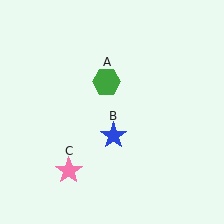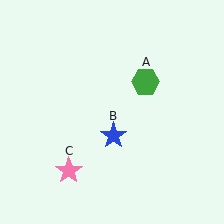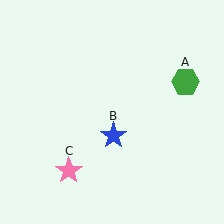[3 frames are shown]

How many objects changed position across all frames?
1 object changed position: green hexagon (object A).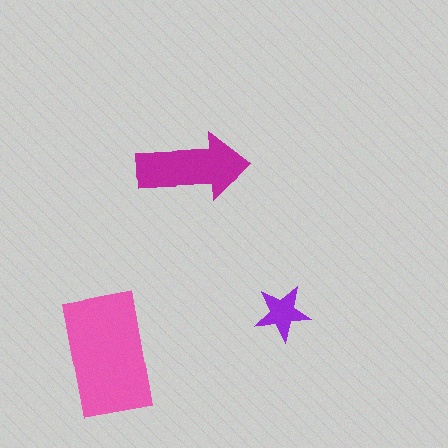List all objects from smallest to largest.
The purple star, the magenta arrow, the pink rectangle.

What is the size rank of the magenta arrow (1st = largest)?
2nd.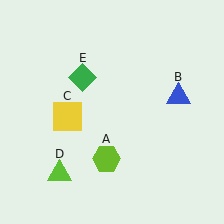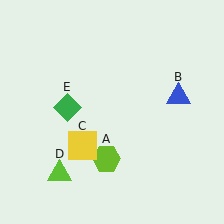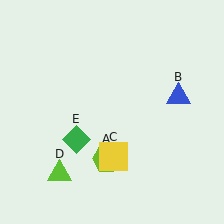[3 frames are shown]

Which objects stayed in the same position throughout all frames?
Lime hexagon (object A) and blue triangle (object B) and lime triangle (object D) remained stationary.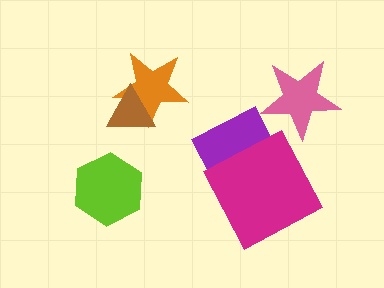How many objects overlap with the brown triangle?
1 object overlaps with the brown triangle.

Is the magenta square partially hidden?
No, no other shape covers it.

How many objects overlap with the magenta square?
1 object overlaps with the magenta square.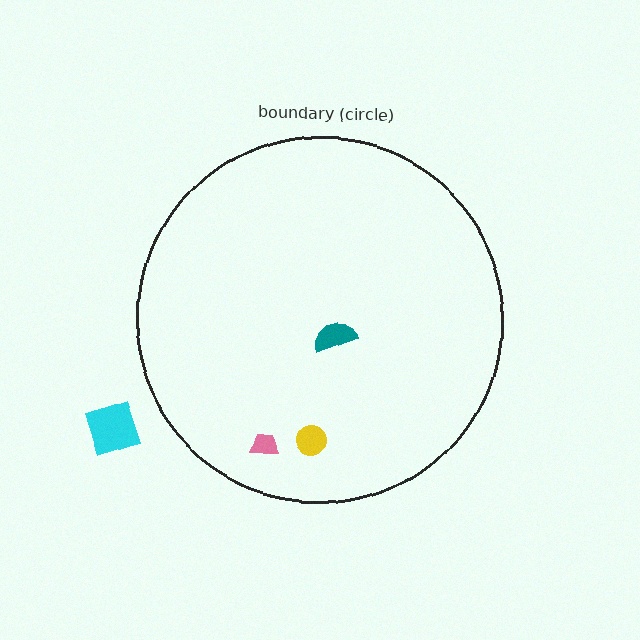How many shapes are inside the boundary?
3 inside, 1 outside.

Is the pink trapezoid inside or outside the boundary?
Inside.